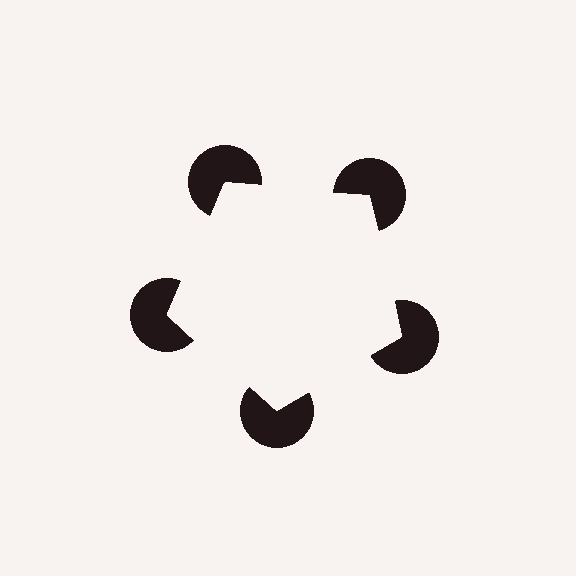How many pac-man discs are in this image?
There are 5 — one at each vertex of the illusory pentagon.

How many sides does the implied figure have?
5 sides.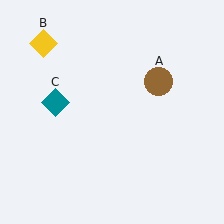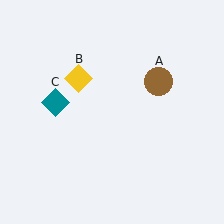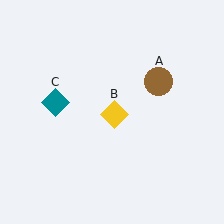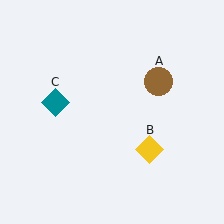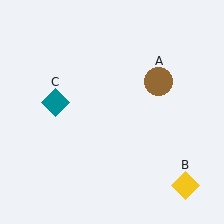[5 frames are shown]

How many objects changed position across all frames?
1 object changed position: yellow diamond (object B).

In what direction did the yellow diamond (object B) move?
The yellow diamond (object B) moved down and to the right.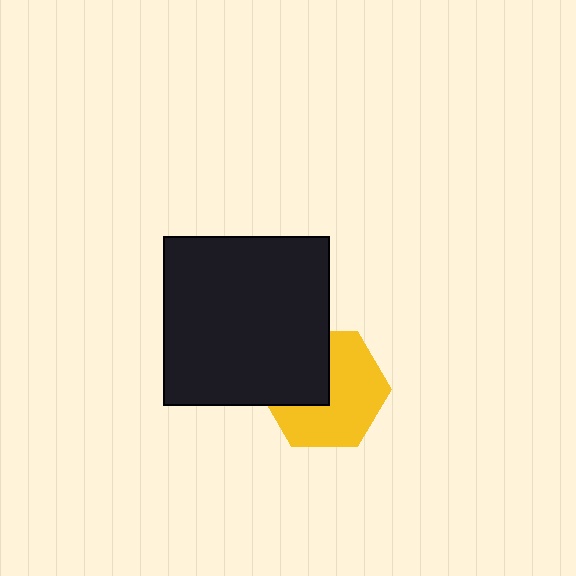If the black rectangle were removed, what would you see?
You would see the complete yellow hexagon.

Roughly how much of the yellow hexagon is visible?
About half of it is visible (roughly 63%).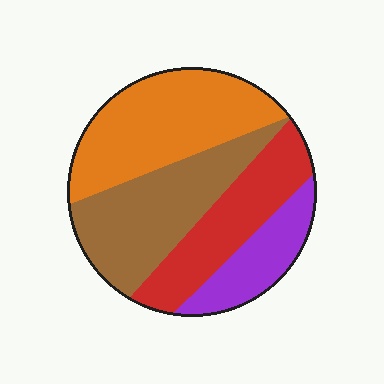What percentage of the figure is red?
Red takes up about one quarter (1/4) of the figure.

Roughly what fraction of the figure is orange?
Orange takes up about one third (1/3) of the figure.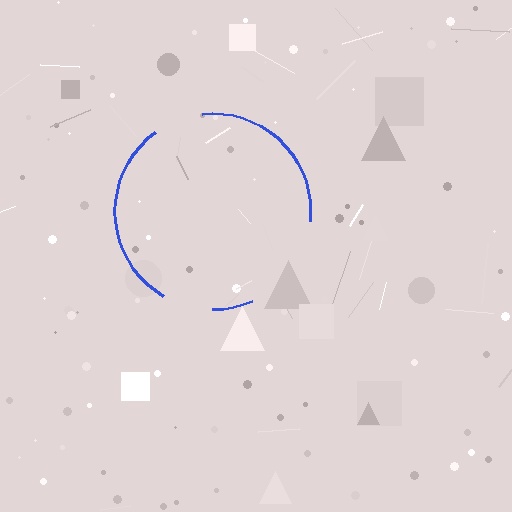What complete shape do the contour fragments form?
The contour fragments form a circle.